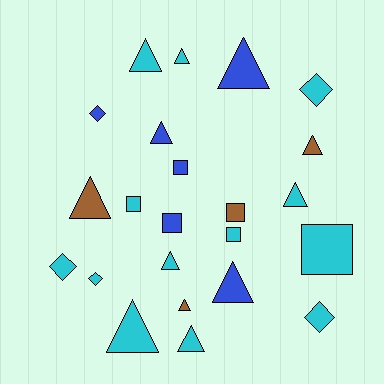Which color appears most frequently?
Cyan, with 13 objects.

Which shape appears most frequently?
Triangle, with 12 objects.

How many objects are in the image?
There are 23 objects.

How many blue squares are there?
There are 2 blue squares.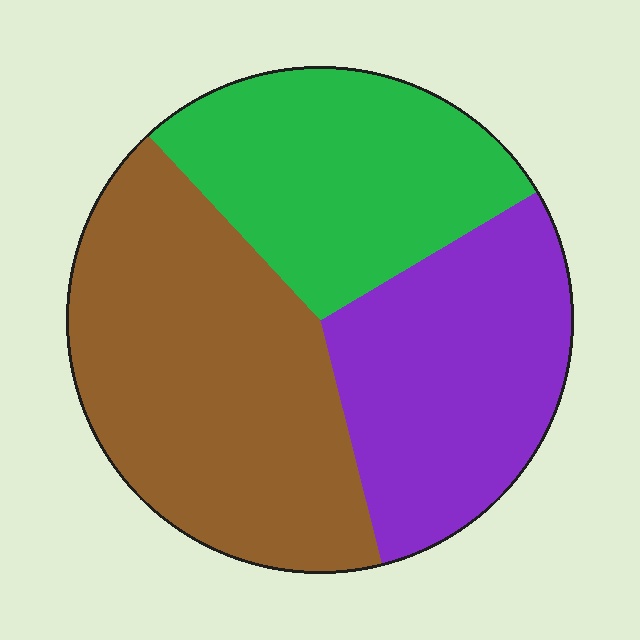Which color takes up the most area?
Brown, at roughly 40%.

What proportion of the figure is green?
Green covers 28% of the figure.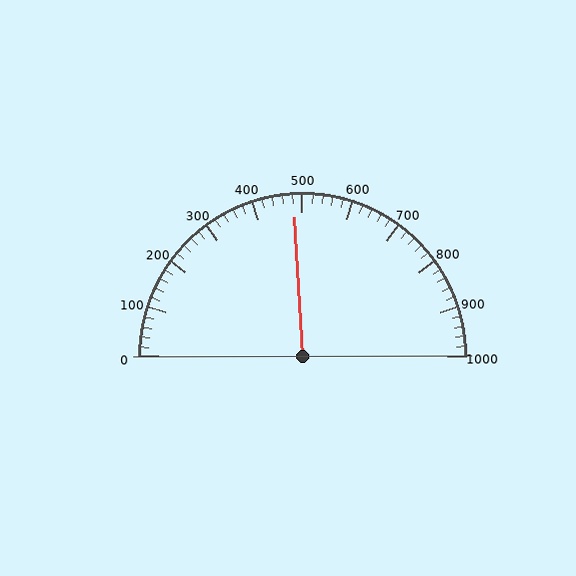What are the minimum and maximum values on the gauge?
The gauge ranges from 0 to 1000.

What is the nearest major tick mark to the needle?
The nearest major tick mark is 500.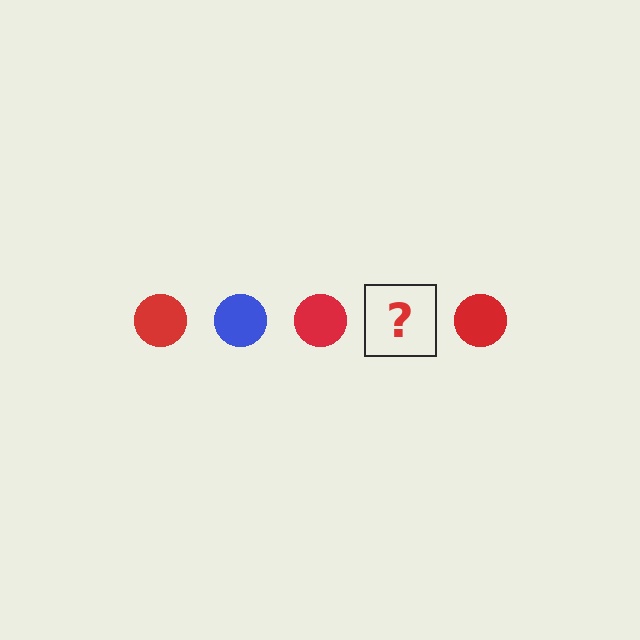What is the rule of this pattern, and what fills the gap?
The rule is that the pattern cycles through red, blue circles. The gap should be filled with a blue circle.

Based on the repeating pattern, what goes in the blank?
The blank should be a blue circle.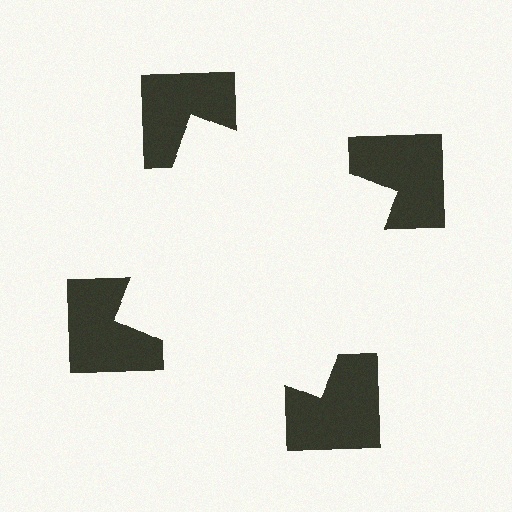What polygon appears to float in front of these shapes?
An illusory square — its edges are inferred from the aligned wedge cuts in the notched squares, not physically drawn.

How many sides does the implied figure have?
4 sides.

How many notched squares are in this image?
There are 4 — one at each vertex of the illusory square.